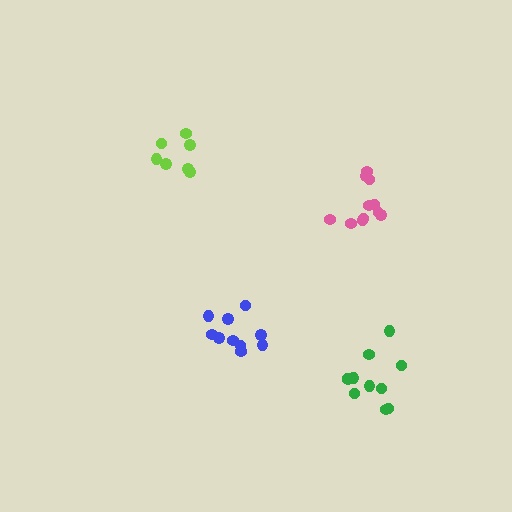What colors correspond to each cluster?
The clusters are colored: green, pink, lime, blue.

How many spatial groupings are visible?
There are 4 spatial groupings.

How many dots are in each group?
Group 1: 11 dots, Group 2: 11 dots, Group 3: 7 dots, Group 4: 10 dots (39 total).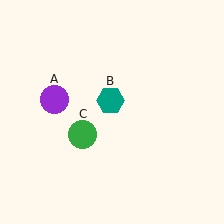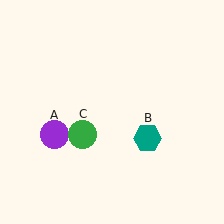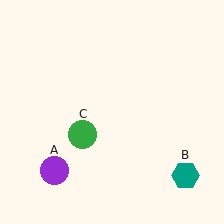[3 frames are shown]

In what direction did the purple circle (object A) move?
The purple circle (object A) moved down.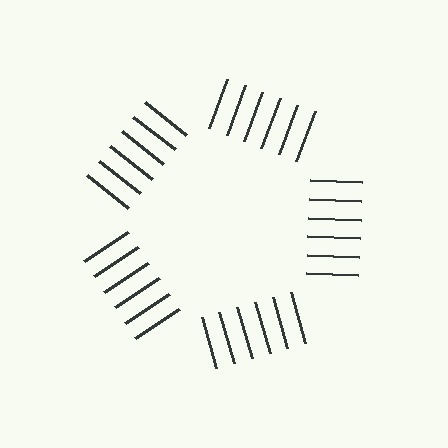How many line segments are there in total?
30 — 6 along each of the 5 edges.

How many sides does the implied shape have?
5 sides — the line-ends trace a pentagon.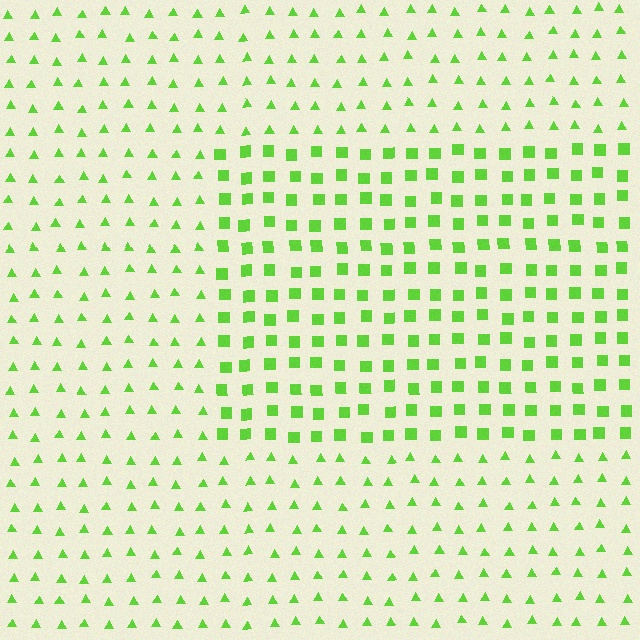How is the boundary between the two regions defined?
The boundary is defined by a change in element shape: squares inside vs. triangles outside. All elements share the same color and spacing.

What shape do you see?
I see a rectangle.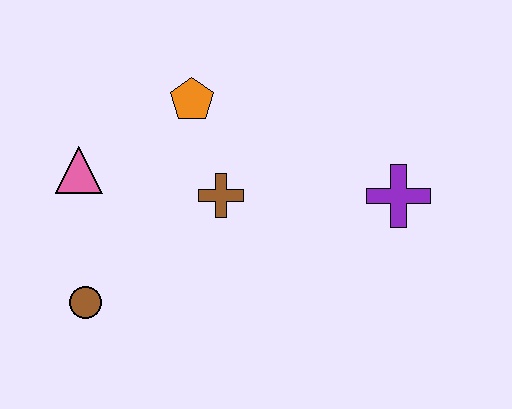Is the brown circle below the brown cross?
Yes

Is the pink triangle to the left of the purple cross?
Yes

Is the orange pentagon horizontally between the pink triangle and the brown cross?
Yes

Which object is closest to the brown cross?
The orange pentagon is closest to the brown cross.